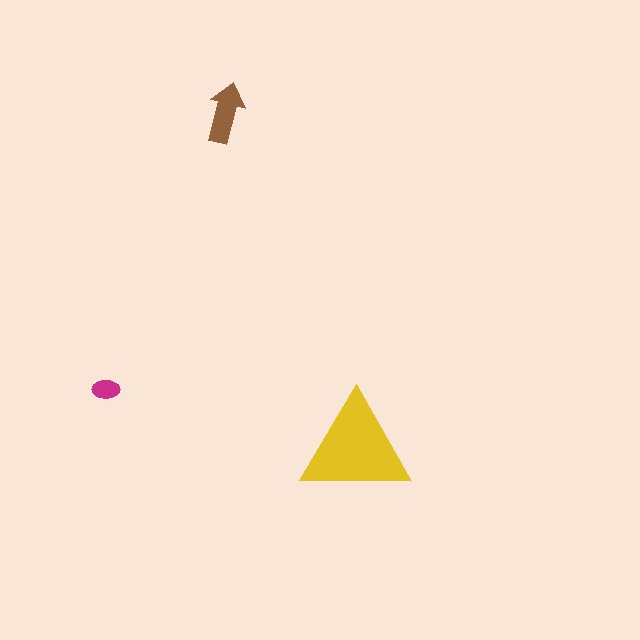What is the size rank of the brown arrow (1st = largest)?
2nd.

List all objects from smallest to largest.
The magenta ellipse, the brown arrow, the yellow triangle.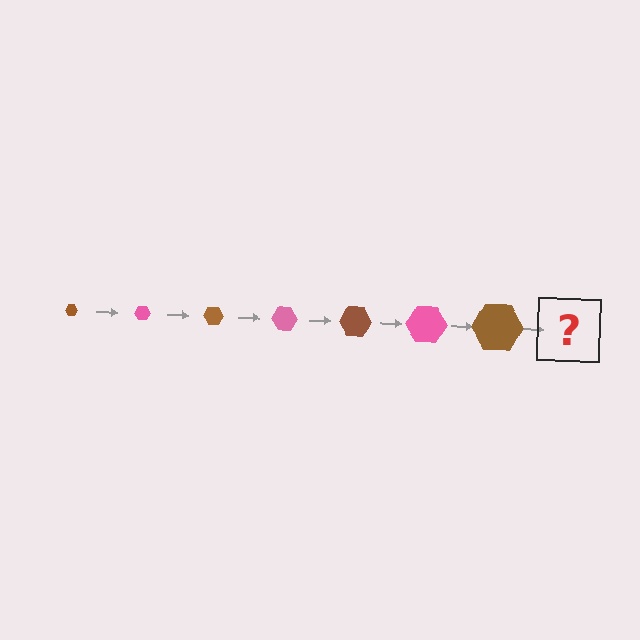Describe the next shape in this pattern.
It should be a pink hexagon, larger than the previous one.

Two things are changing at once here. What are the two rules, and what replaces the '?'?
The two rules are that the hexagon grows larger each step and the color cycles through brown and pink. The '?' should be a pink hexagon, larger than the previous one.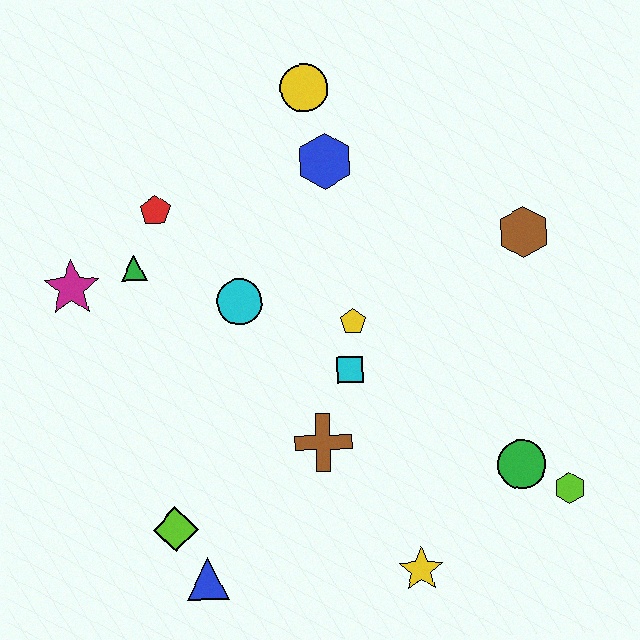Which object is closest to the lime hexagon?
The green circle is closest to the lime hexagon.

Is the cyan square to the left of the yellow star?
Yes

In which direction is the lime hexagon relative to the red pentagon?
The lime hexagon is to the right of the red pentagon.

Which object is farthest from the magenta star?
The lime hexagon is farthest from the magenta star.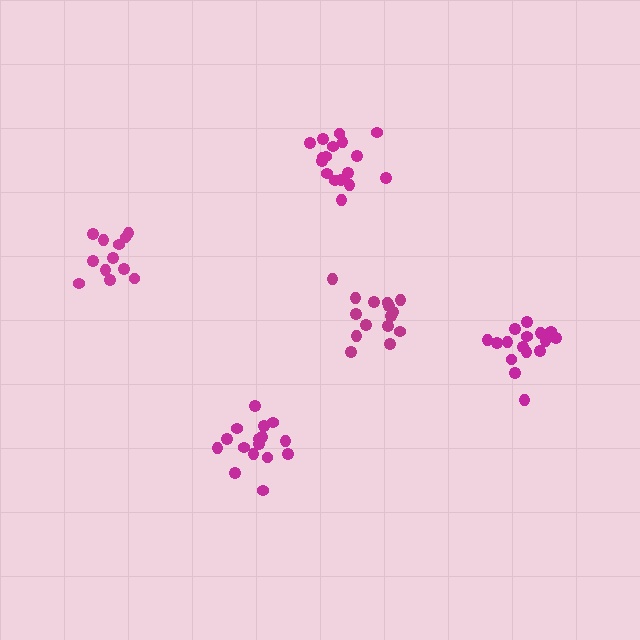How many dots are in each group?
Group 1: 16 dots, Group 2: 15 dots, Group 3: 17 dots, Group 4: 12 dots, Group 5: 16 dots (76 total).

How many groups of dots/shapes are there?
There are 5 groups.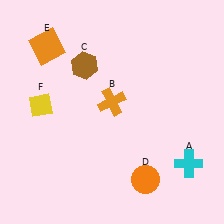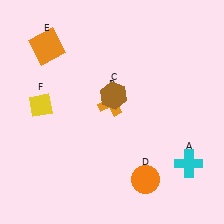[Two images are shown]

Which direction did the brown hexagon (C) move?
The brown hexagon (C) moved down.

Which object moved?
The brown hexagon (C) moved down.